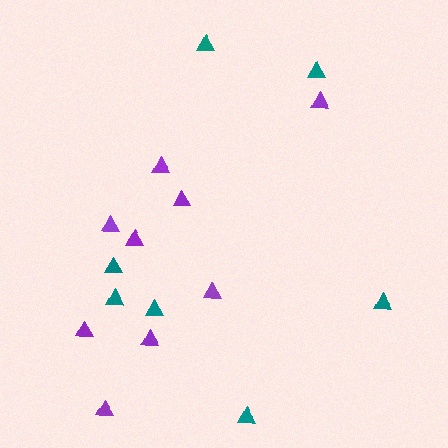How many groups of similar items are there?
There are 2 groups: one group of purple triangles (9) and one group of teal triangles (7).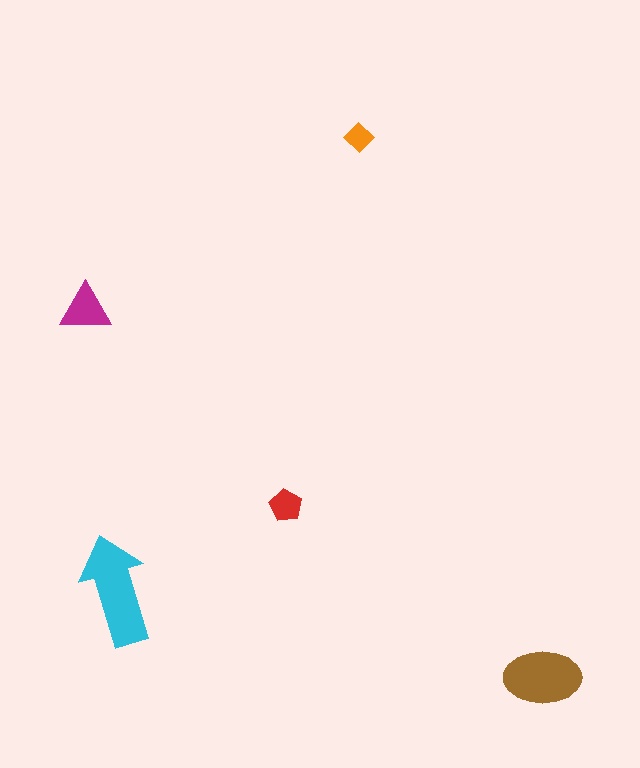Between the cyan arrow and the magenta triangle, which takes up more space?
The cyan arrow.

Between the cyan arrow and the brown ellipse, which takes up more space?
The cyan arrow.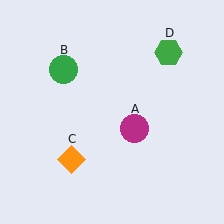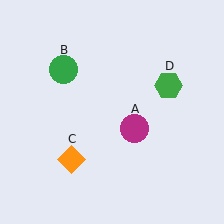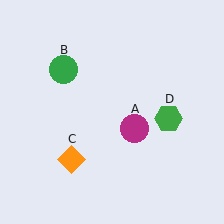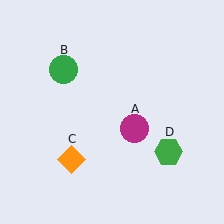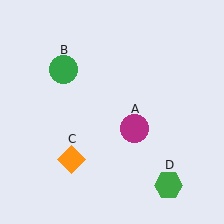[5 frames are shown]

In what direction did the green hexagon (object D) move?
The green hexagon (object D) moved down.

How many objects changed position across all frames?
1 object changed position: green hexagon (object D).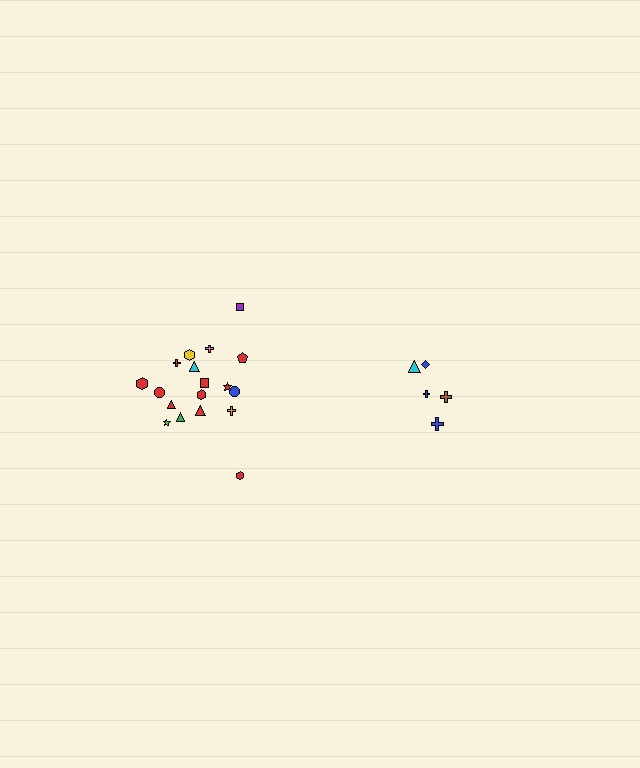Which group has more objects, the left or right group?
The left group.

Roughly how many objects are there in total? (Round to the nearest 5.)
Roughly 25 objects in total.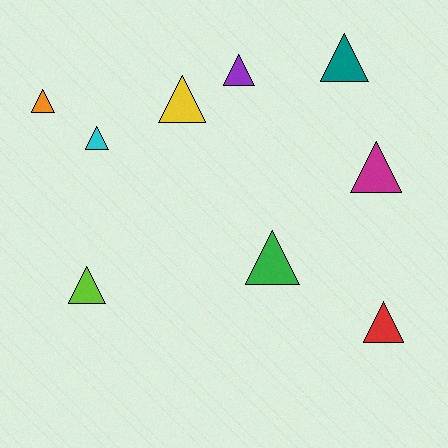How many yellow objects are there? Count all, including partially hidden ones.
There is 1 yellow object.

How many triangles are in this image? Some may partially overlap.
There are 9 triangles.